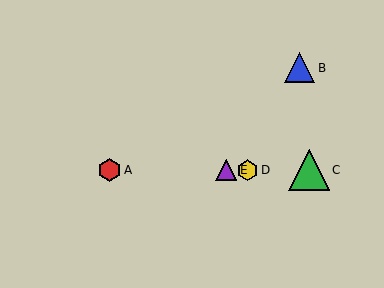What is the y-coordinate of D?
Object D is at y≈170.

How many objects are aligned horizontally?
4 objects (A, C, D, E) are aligned horizontally.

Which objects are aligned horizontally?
Objects A, C, D, E are aligned horizontally.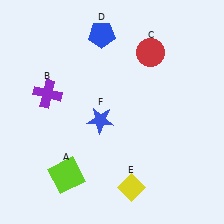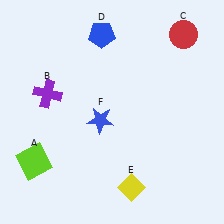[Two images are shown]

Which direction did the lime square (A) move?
The lime square (A) moved left.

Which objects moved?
The objects that moved are: the lime square (A), the red circle (C).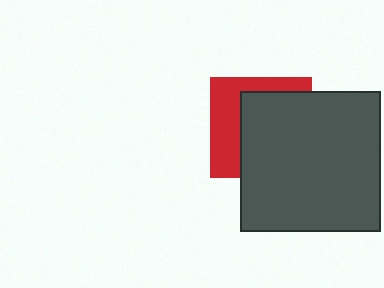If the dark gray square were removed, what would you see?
You would see the complete red square.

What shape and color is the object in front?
The object in front is a dark gray square.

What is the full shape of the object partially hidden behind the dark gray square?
The partially hidden object is a red square.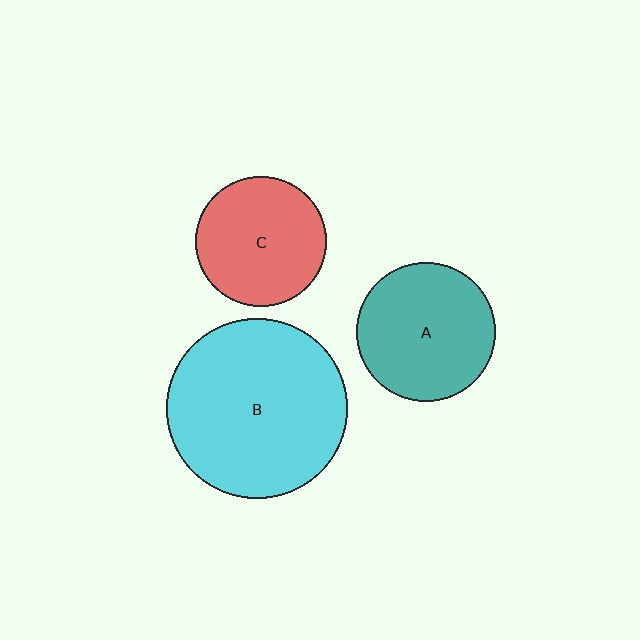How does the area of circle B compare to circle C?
Approximately 1.9 times.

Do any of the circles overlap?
No, none of the circles overlap.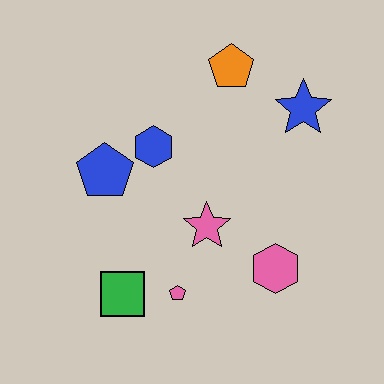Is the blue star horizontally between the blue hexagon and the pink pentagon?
No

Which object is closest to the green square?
The pink pentagon is closest to the green square.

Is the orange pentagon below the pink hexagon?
No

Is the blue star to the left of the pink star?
No